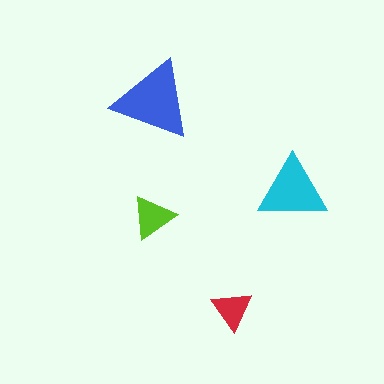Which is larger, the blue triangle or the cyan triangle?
The blue one.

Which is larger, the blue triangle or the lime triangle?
The blue one.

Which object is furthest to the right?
The cyan triangle is rightmost.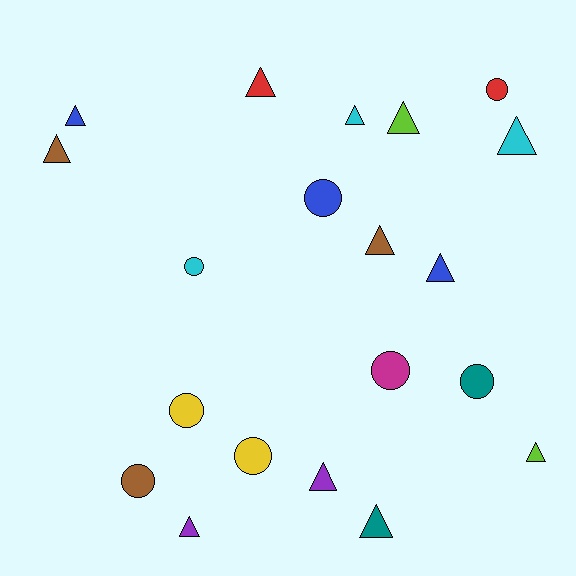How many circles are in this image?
There are 8 circles.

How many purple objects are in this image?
There are 2 purple objects.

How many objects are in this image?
There are 20 objects.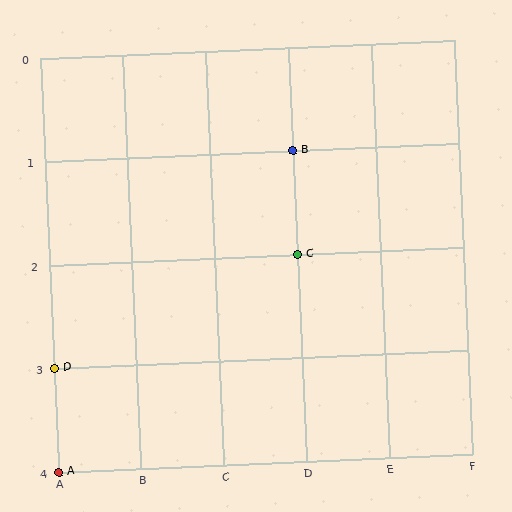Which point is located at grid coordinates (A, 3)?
Point D is at (A, 3).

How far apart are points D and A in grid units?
Points D and A are 1 row apart.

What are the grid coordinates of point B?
Point B is at grid coordinates (D, 1).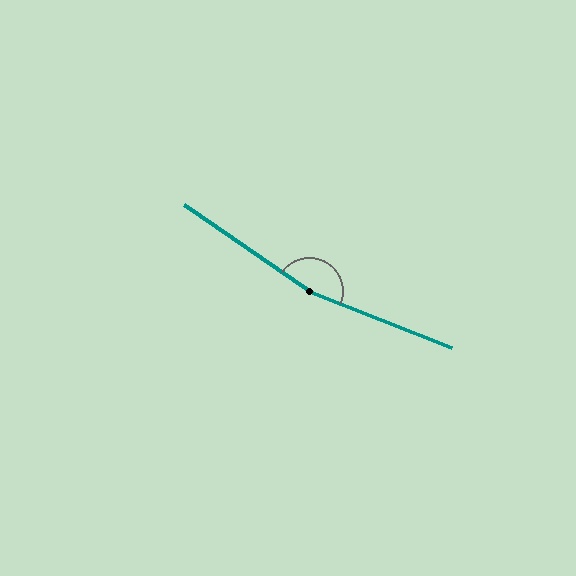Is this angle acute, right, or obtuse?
It is obtuse.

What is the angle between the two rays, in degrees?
Approximately 167 degrees.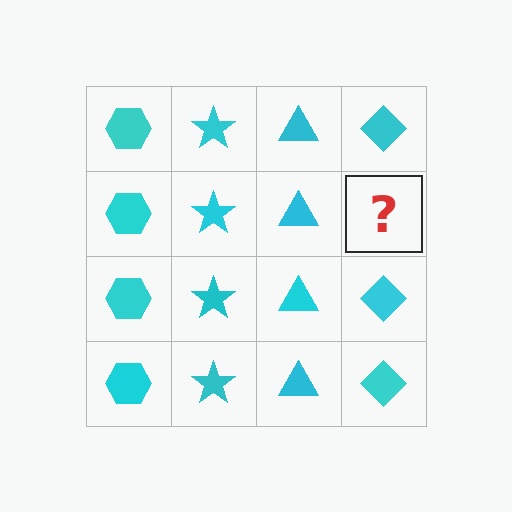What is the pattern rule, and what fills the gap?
The rule is that each column has a consistent shape. The gap should be filled with a cyan diamond.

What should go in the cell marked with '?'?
The missing cell should contain a cyan diamond.